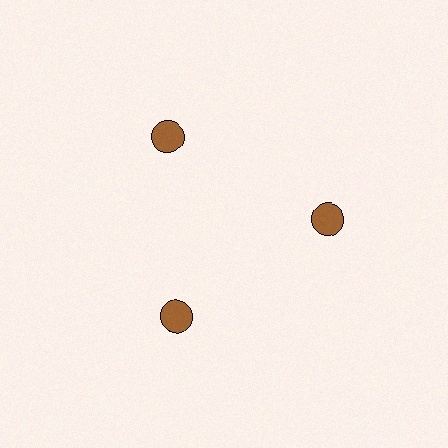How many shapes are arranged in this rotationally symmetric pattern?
There are 3 shapes, arranged in 3 groups of 1.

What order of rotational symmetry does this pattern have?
This pattern has 3-fold rotational symmetry.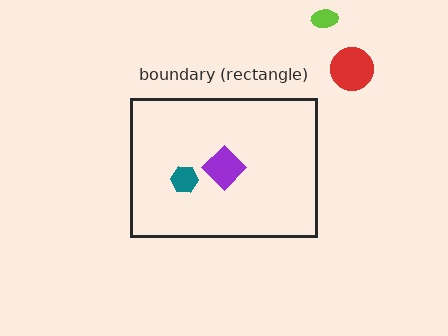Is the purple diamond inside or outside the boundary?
Inside.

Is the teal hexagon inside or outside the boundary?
Inside.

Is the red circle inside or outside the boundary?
Outside.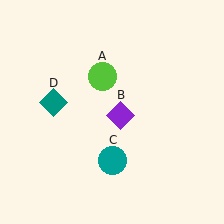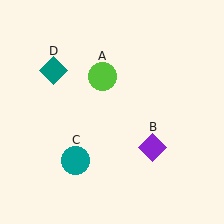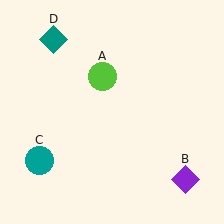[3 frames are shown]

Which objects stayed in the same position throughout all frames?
Lime circle (object A) remained stationary.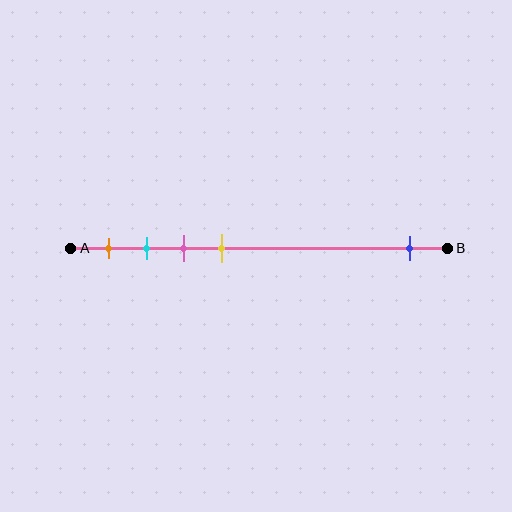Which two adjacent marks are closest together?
The cyan and pink marks are the closest adjacent pair.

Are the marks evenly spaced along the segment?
No, the marks are not evenly spaced.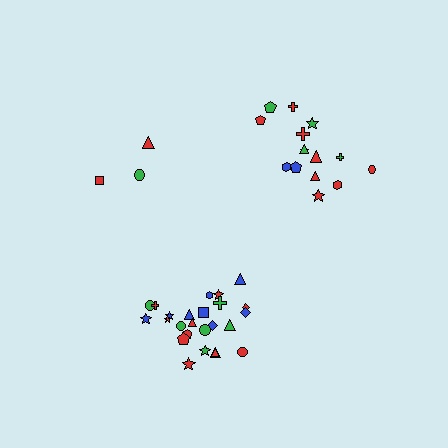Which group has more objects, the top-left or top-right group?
The top-right group.